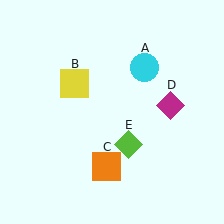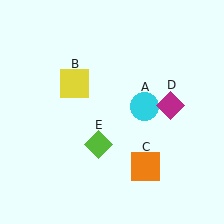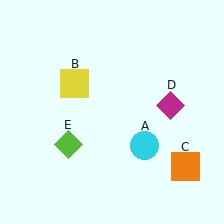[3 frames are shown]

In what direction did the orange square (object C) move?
The orange square (object C) moved right.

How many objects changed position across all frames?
3 objects changed position: cyan circle (object A), orange square (object C), lime diamond (object E).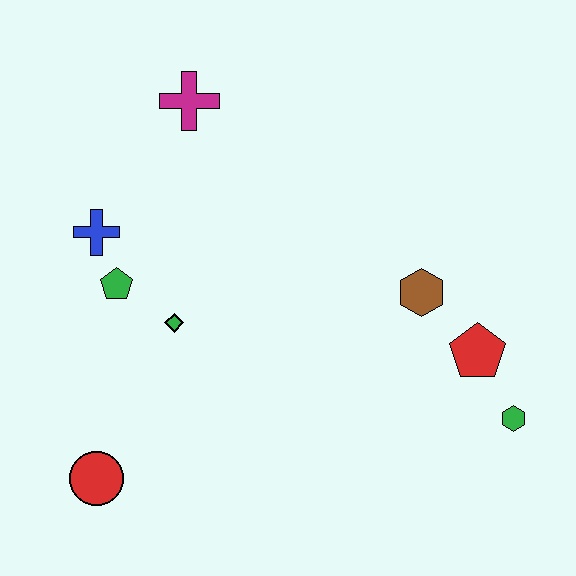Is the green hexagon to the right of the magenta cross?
Yes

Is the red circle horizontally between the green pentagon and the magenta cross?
No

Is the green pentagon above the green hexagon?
Yes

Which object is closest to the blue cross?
The green pentagon is closest to the blue cross.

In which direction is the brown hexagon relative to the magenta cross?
The brown hexagon is to the right of the magenta cross.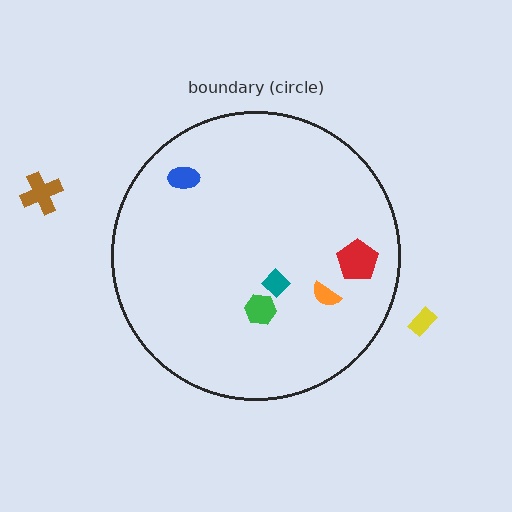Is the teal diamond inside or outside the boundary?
Inside.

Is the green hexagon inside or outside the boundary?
Inside.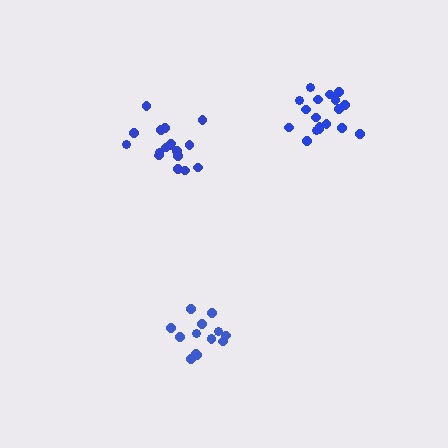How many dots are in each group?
Group 1: 14 dots, Group 2: 17 dots, Group 3: 18 dots (49 total).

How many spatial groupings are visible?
There are 3 spatial groupings.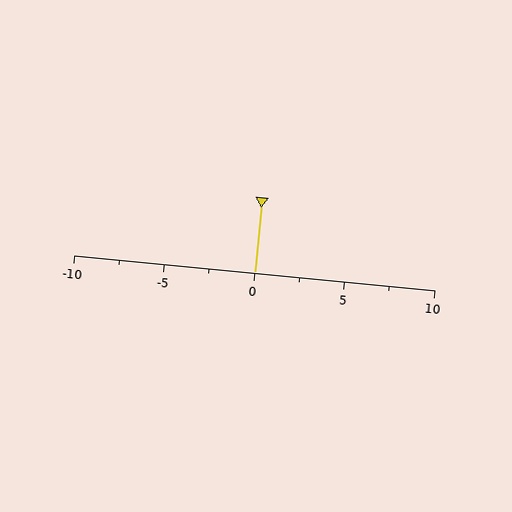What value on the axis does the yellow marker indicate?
The marker indicates approximately 0.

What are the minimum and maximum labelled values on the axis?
The axis runs from -10 to 10.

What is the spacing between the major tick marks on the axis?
The major ticks are spaced 5 apart.